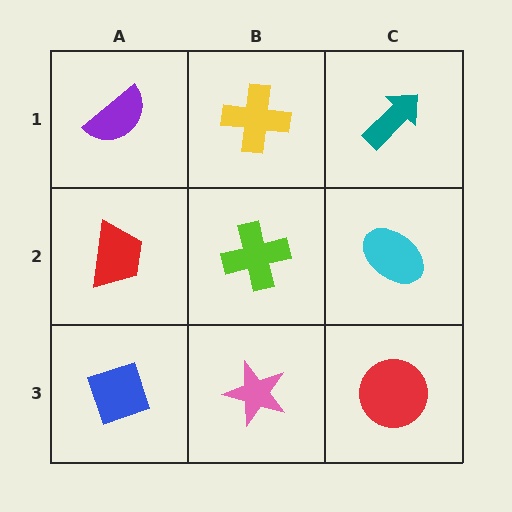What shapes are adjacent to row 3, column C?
A cyan ellipse (row 2, column C), a pink star (row 3, column B).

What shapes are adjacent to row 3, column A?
A red trapezoid (row 2, column A), a pink star (row 3, column B).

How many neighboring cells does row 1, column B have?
3.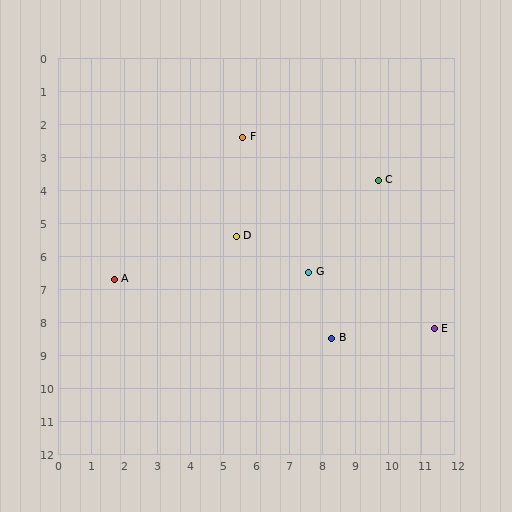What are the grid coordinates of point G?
Point G is at approximately (7.6, 6.5).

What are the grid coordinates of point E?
Point E is at approximately (11.4, 8.2).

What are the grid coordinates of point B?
Point B is at approximately (8.3, 8.5).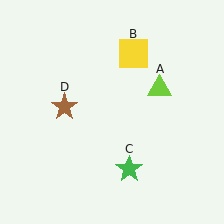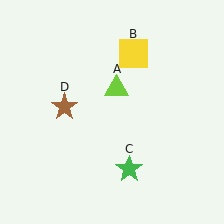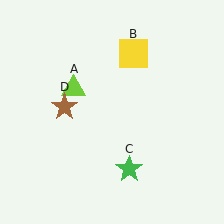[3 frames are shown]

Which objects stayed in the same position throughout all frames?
Yellow square (object B) and green star (object C) and brown star (object D) remained stationary.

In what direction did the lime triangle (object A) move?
The lime triangle (object A) moved left.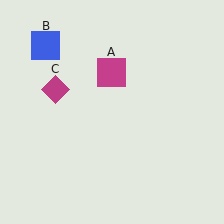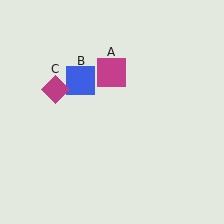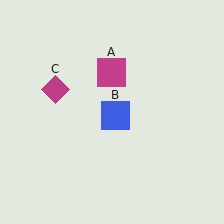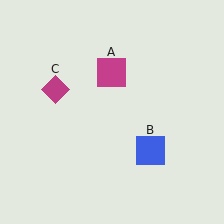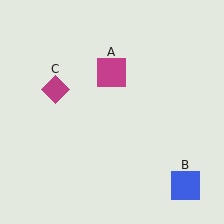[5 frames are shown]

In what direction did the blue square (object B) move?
The blue square (object B) moved down and to the right.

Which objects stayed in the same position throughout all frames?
Magenta square (object A) and magenta diamond (object C) remained stationary.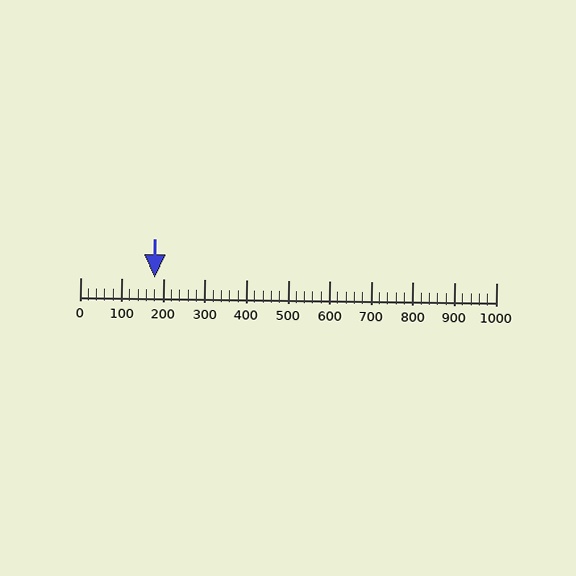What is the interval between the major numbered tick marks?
The major tick marks are spaced 100 units apart.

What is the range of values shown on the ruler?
The ruler shows values from 0 to 1000.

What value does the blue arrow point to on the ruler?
The blue arrow points to approximately 180.